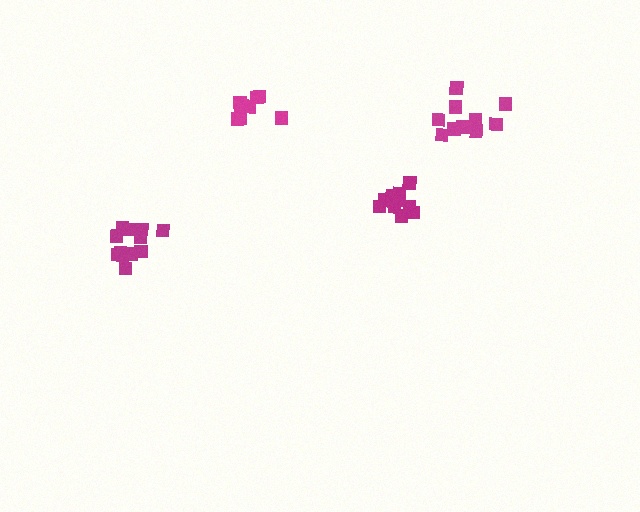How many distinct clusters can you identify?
There are 4 distinct clusters.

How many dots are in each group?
Group 1: 12 dots, Group 2: 10 dots, Group 3: 13 dots, Group 4: 8 dots (43 total).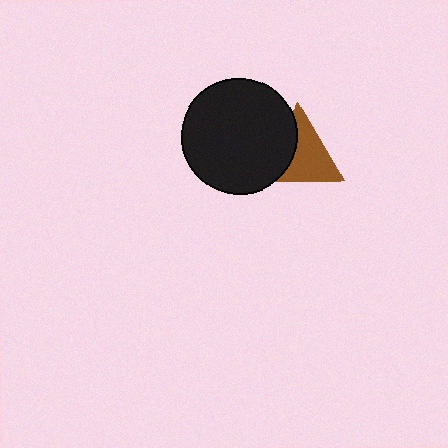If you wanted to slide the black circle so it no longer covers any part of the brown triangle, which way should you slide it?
Slide it left — that is the most direct way to separate the two shapes.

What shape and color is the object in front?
The object in front is a black circle.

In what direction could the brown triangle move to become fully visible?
The brown triangle could move right. That would shift it out from behind the black circle entirely.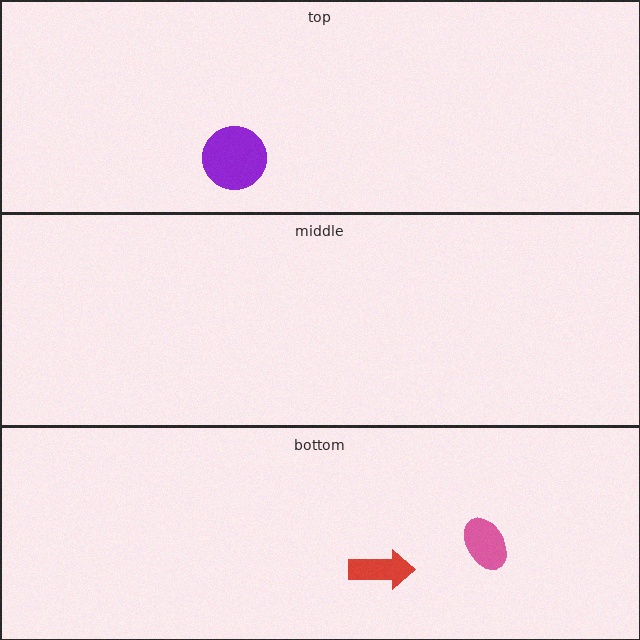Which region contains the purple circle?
The top region.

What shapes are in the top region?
The purple circle.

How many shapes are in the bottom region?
2.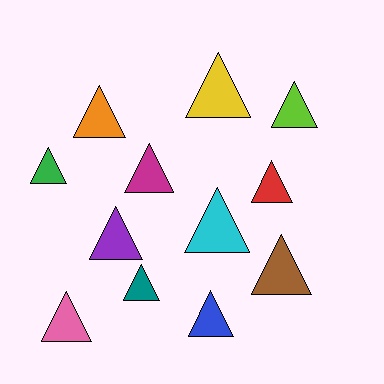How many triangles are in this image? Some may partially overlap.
There are 12 triangles.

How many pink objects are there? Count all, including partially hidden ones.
There is 1 pink object.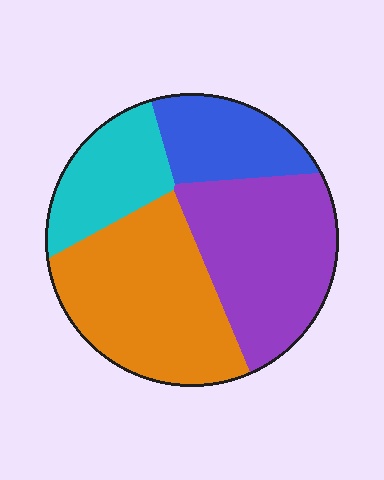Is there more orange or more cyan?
Orange.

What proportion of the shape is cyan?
Cyan takes up between a sixth and a third of the shape.